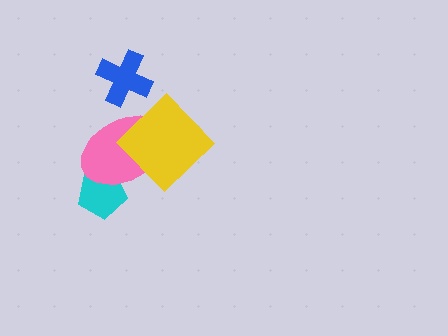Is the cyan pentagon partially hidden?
Yes, it is partially covered by another shape.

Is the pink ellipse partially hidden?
Yes, it is partially covered by another shape.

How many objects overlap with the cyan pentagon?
1 object overlaps with the cyan pentagon.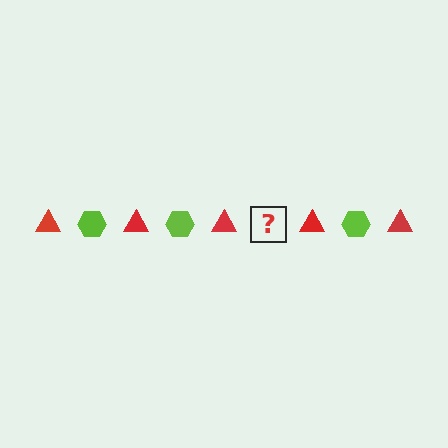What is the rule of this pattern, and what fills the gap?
The rule is that the pattern alternates between red triangle and lime hexagon. The gap should be filled with a lime hexagon.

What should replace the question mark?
The question mark should be replaced with a lime hexagon.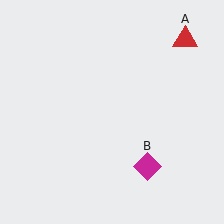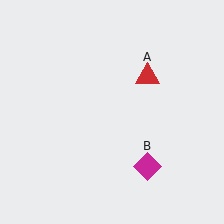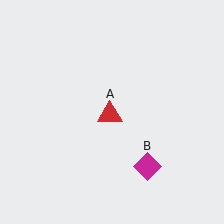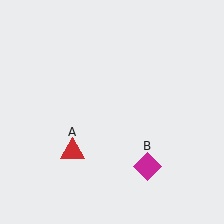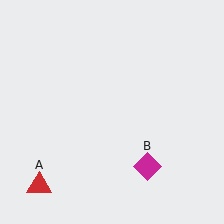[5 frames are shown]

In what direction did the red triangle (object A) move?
The red triangle (object A) moved down and to the left.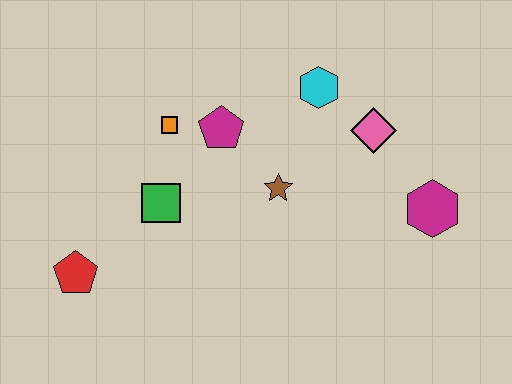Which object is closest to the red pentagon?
The green square is closest to the red pentagon.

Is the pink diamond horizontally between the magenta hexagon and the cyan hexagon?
Yes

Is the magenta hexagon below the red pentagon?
No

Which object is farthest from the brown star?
The red pentagon is farthest from the brown star.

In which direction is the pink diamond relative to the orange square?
The pink diamond is to the right of the orange square.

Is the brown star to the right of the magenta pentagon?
Yes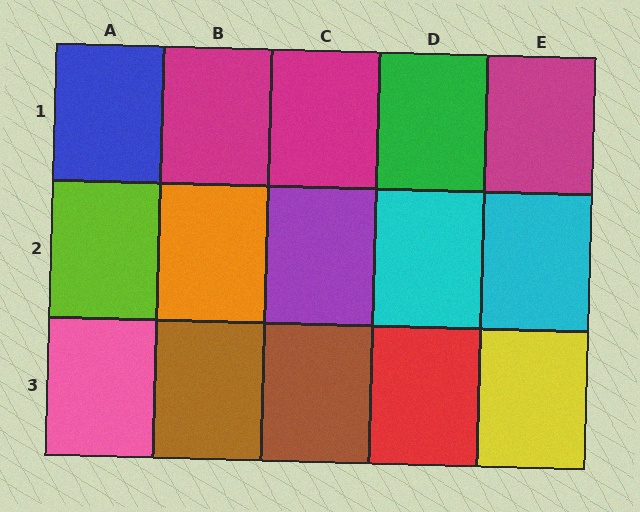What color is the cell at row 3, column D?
Red.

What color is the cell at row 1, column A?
Blue.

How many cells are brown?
2 cells are brown.